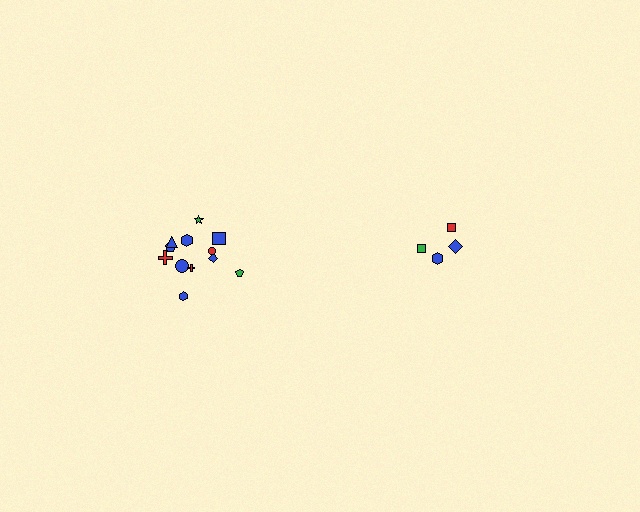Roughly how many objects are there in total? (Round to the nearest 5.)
Roughly 15 objects in total.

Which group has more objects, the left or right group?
The left group.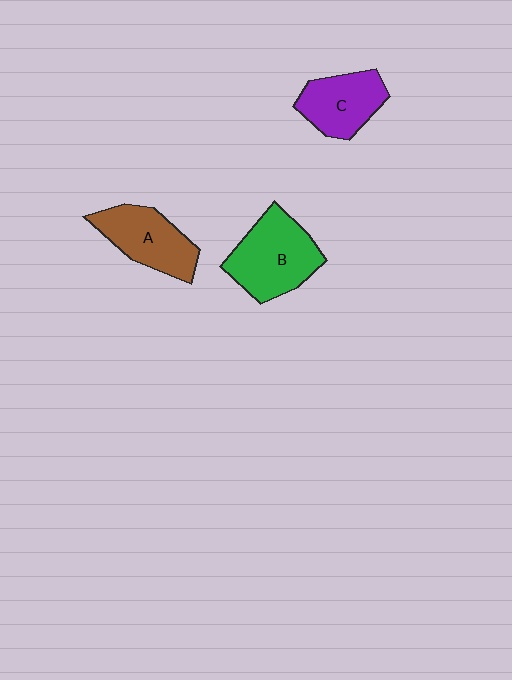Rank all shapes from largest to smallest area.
From largest to smallest: B (green), A (brown), C (purple).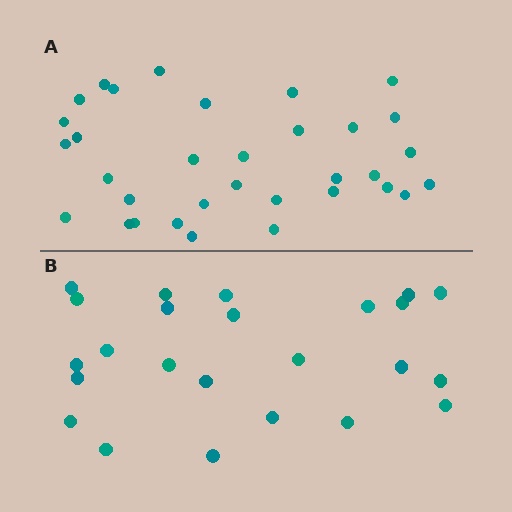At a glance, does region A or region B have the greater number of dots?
Region A (the top region) has more dots.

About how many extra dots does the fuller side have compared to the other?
Region A has roughly 8 or so more dots than region B.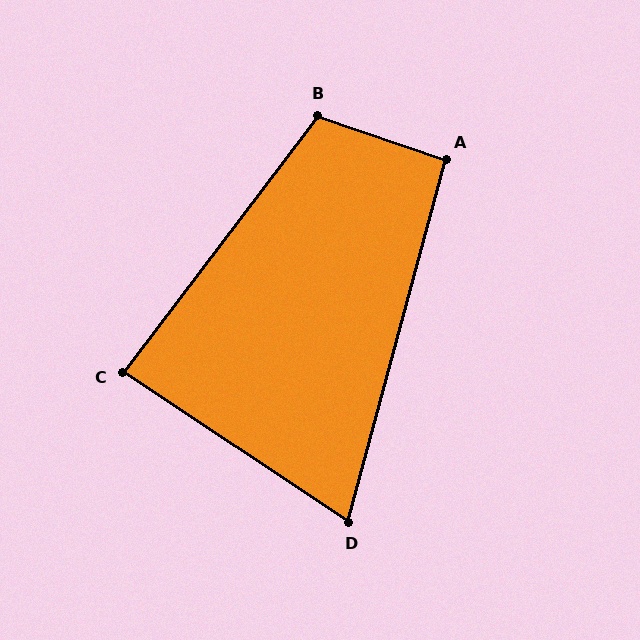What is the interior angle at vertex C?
Approximately 86 degrees (approximately right).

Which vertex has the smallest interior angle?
D, at approximately 72 degrees.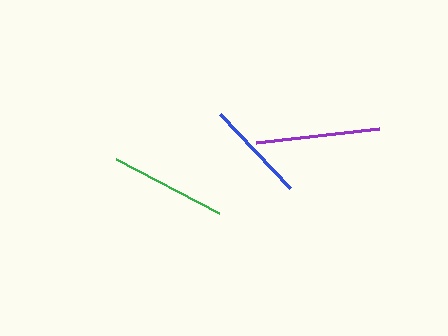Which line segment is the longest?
The purple line is the longest at approximately 123 pixels.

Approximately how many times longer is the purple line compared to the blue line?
The purple line is approximately 1.2 times the length of the blue line.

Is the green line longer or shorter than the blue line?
The green line is longer than the blue line.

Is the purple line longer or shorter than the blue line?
The purple line is longer than the blue line.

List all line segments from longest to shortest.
From longest to shortest: purple, green, blue.